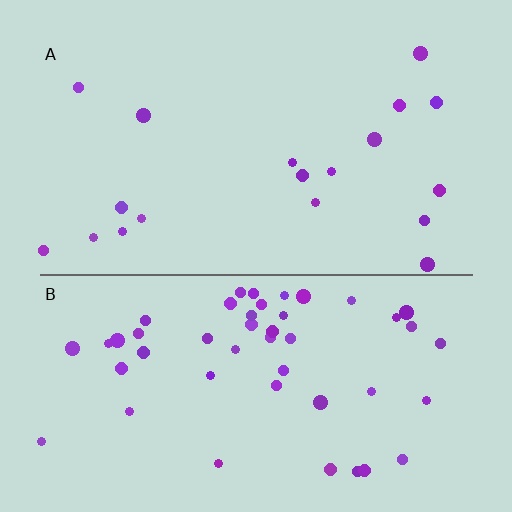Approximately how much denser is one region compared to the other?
Approximately 2.6× — region B over region A.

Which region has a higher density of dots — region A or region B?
B (the bottom).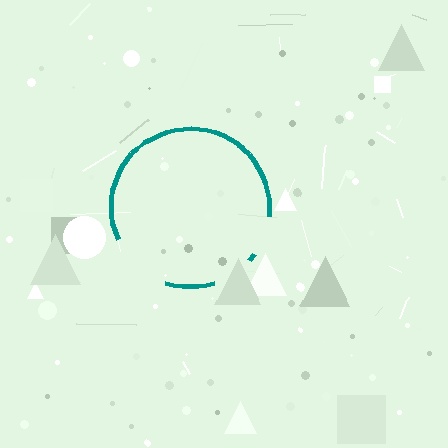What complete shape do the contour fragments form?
The contour fragments form a circle.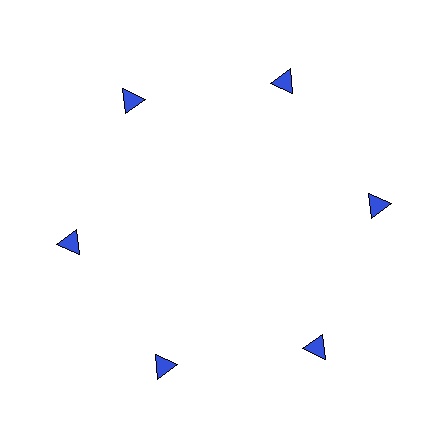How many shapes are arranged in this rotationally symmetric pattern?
There are 6 shapes, arranged in 6 groups of 1.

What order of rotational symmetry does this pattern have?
This pattern has 6-fold rotational symmetry.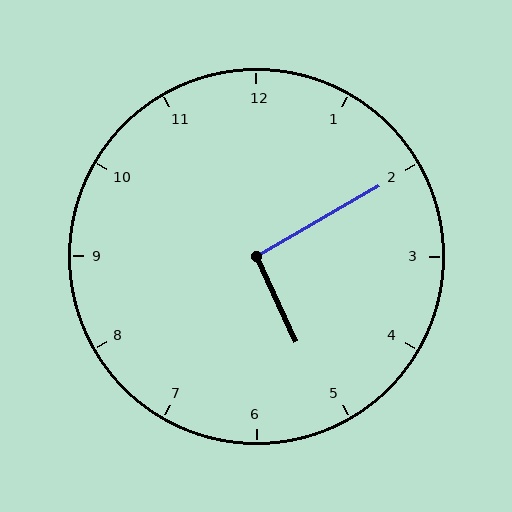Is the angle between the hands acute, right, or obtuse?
It is right.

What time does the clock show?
5:10.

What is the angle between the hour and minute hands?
Approximately 95 degrees.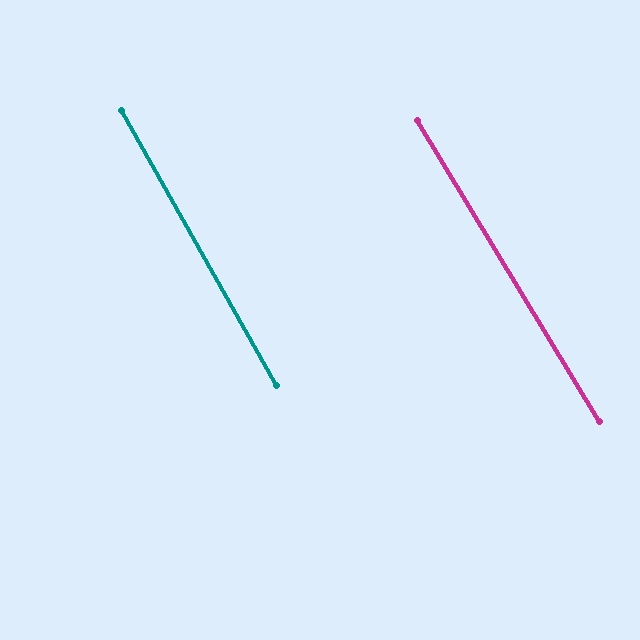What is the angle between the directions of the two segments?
Approximately 2 degrees.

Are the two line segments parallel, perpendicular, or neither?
Parallel — their directions differ by only 1.7°.